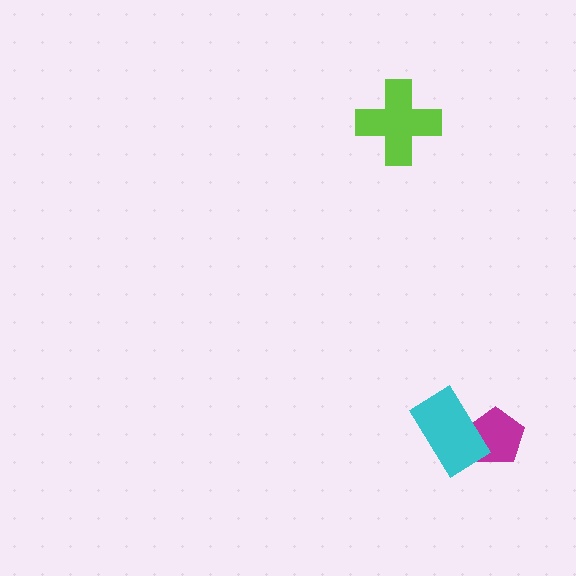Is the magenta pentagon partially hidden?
Yes, it is partially covered by another shape.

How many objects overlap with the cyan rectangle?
1 object overlaps with the cyan rectangle.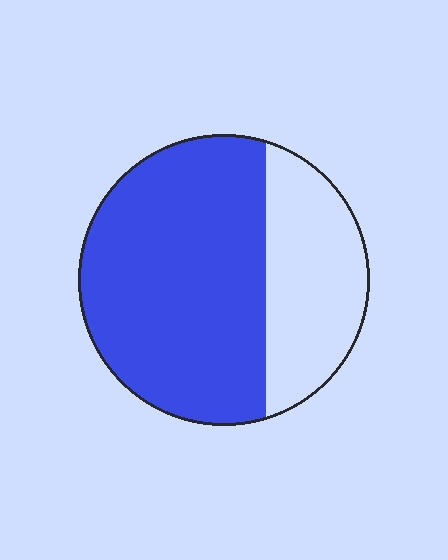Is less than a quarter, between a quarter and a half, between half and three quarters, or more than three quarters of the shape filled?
Between half and three quarters.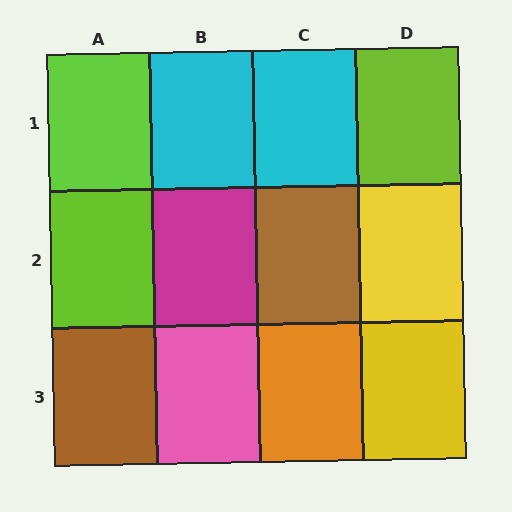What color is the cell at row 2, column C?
Brown.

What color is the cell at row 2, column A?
Lime.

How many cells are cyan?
2 cells are cyan.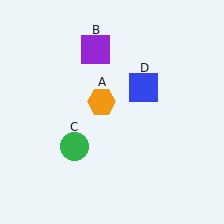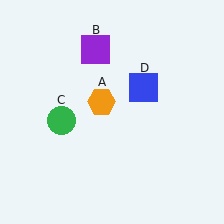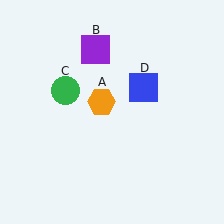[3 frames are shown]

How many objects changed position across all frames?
1 object changed position: green circle (object C).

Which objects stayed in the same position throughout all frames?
Orange hexagon (object A) and purple square (object B) and blue square (object D) remained stationary.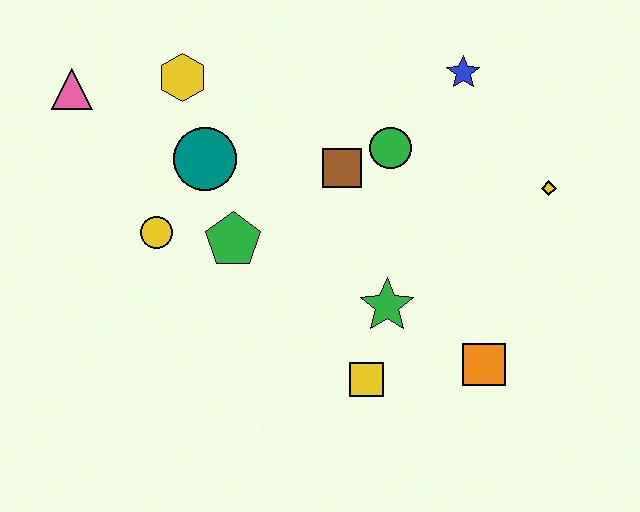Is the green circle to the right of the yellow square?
Yes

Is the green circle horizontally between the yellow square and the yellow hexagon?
No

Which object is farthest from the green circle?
The pink triangle is farthest from the green circle.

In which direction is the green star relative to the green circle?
The green star is below the green circle.